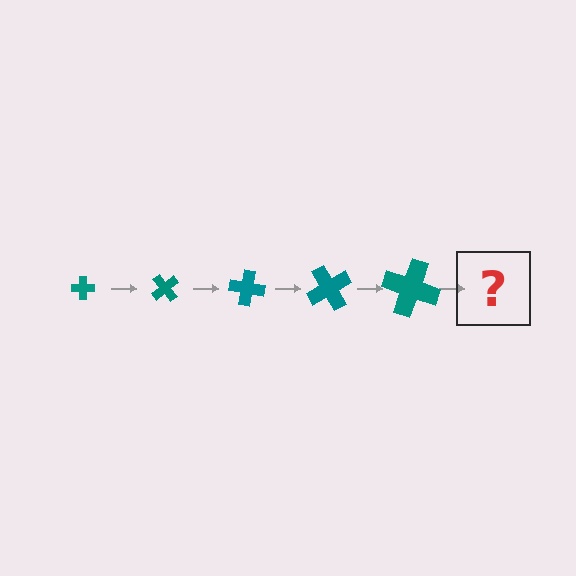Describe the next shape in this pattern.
It should be a cross, larger than the previous one and rotated 250 degrees from the start.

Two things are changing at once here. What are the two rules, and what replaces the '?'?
The two rules are that the cross grows larger each step and it rotates 50 degrees each step. The '?' should be a cross, larger than the previous one and rotated 250 degrees from the start.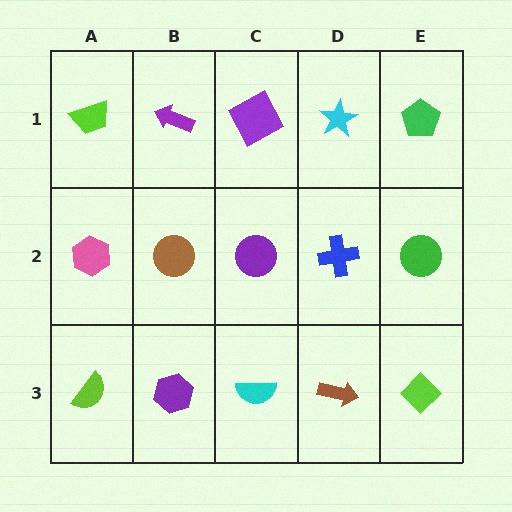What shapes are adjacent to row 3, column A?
A pink hexagon (row 2, column A), a purple hexagon (row 3, column B).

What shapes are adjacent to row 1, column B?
A brown circle (row 2, column B), a lime trapezoid (row 1, column A), a purple square (row 1, column C).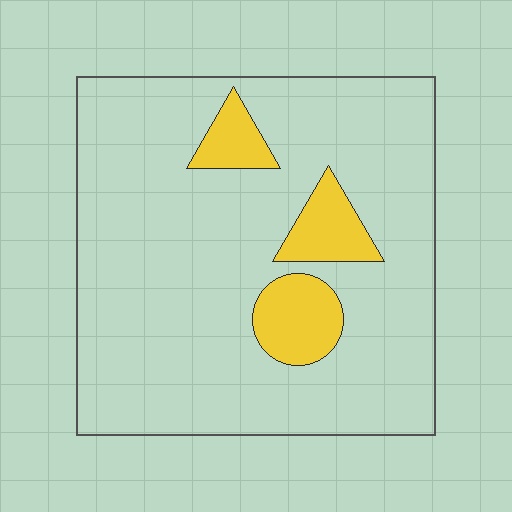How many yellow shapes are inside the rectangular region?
3.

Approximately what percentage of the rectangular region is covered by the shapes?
Approximately 15%.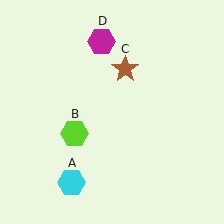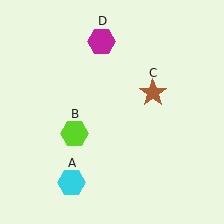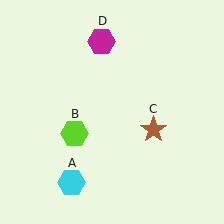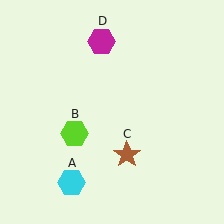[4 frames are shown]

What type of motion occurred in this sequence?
The brown star (object C) rotated clockwise around the center of the scene.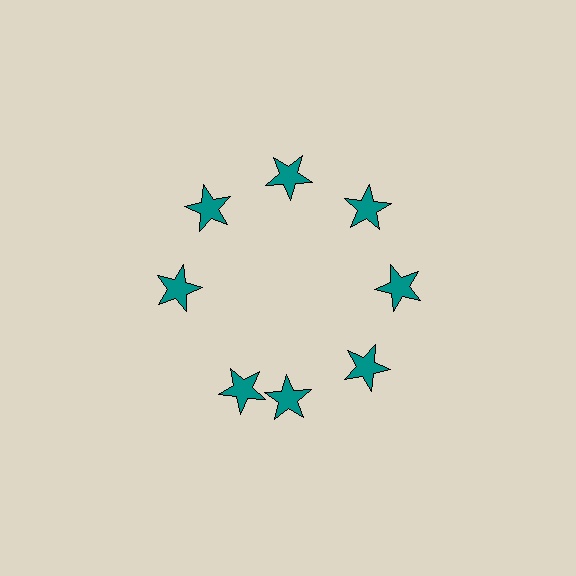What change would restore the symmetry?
The symmetry would be restored by rotating it back into even spacing with its neighbors so that all 8 stars sit at equal angles and equal distance from the center.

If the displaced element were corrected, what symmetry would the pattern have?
It would have 8-fold rotational symmetry — the pattern would map onto itself every 45 degrees.